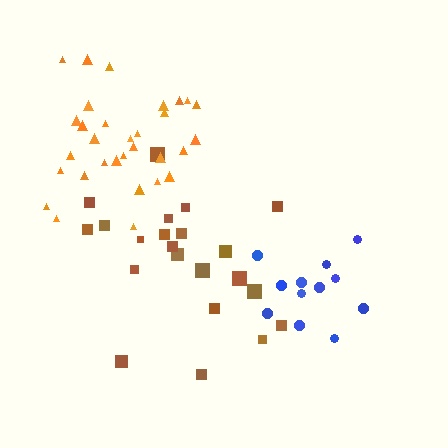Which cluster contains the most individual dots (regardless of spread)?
Orange (31).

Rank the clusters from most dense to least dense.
orange, blue, brown.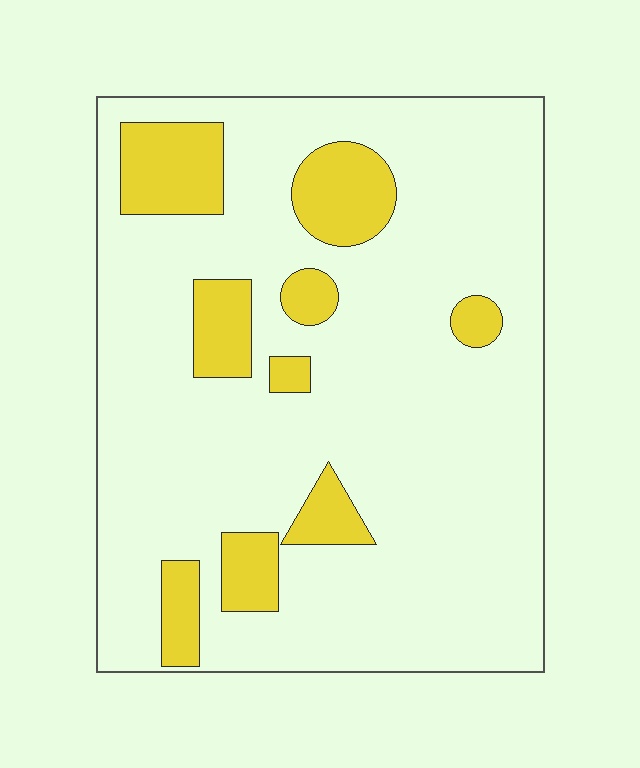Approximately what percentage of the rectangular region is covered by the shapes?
Approximately 15%.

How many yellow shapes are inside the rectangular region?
9.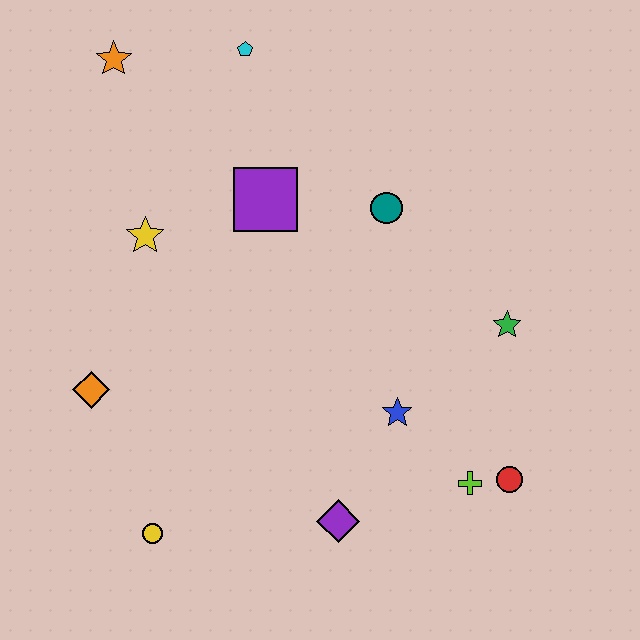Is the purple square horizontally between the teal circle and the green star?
No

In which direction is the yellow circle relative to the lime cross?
The yellow circle is to the left of the lime cross.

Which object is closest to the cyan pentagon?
The orange star is closest to the cyan pentagon.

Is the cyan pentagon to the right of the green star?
No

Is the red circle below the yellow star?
Yes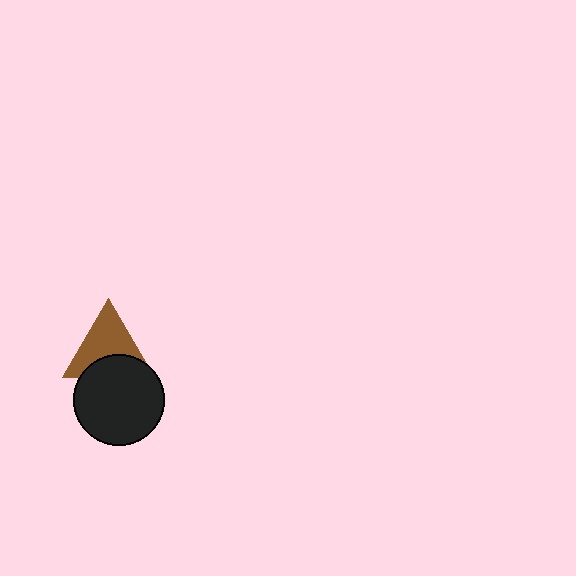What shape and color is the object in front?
The object in front is a black circle.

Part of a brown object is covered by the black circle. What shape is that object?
It is a triangle.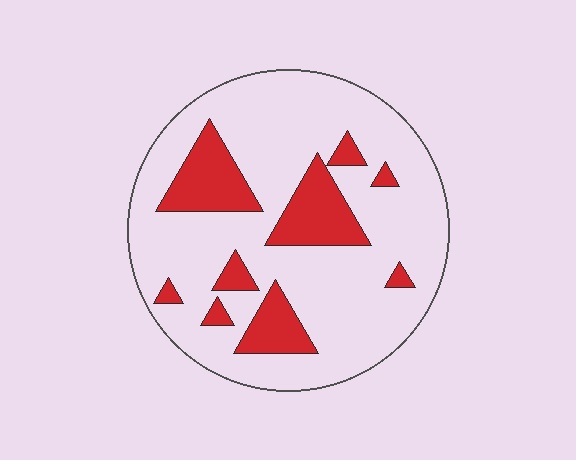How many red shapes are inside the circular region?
9.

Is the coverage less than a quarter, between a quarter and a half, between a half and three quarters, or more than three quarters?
Less than a quarter.